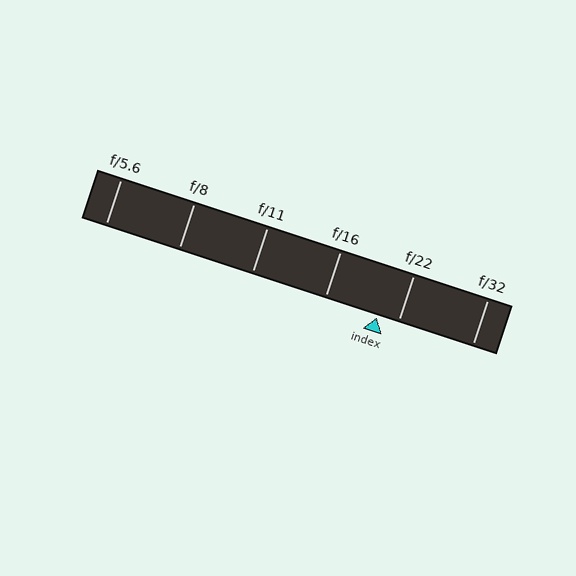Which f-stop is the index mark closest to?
The index mark is closest to f/22.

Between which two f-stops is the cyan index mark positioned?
The index mark is between f/16 and f/22.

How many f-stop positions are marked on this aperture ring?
There are 6 f-stop positions marked.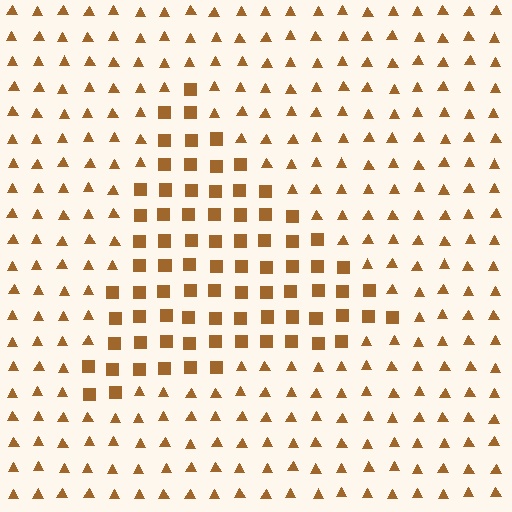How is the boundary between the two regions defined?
The boundary is defined by a change in element shape: squares inside vs. triangles outside. All elements share the same color and spacing.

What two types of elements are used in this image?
The image uses squares inside the triangle region and triangles outside it.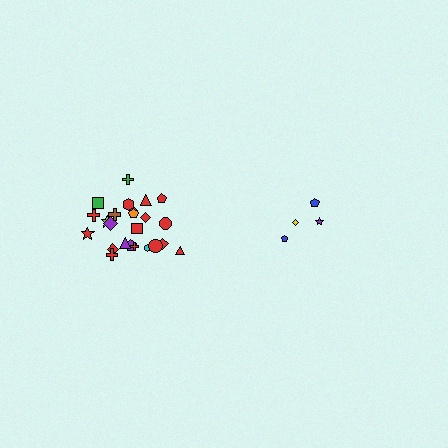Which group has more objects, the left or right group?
The left group.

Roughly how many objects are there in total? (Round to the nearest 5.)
Roughly 30 objects in total.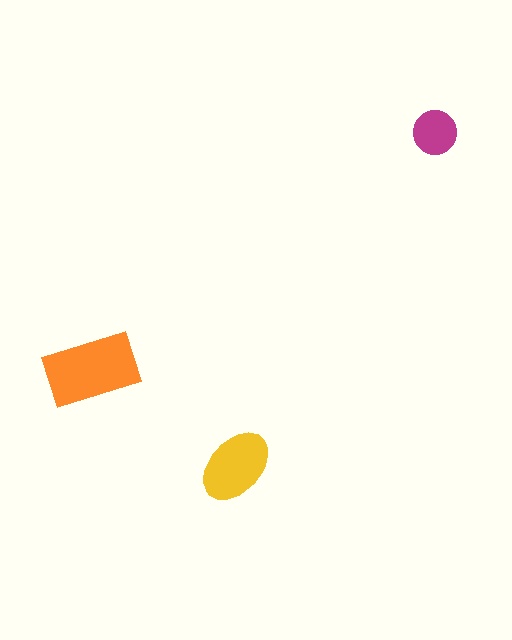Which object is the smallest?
The magenta circle.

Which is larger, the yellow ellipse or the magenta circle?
The yellow ellipse.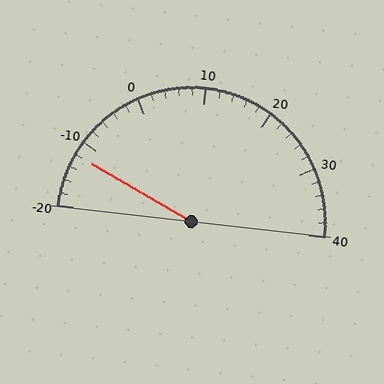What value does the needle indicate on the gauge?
The needle indicates approximately -12.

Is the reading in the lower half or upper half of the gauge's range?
The reading is in the lower half of the range (-20 to 40).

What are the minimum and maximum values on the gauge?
The gauge ranges from -20 to 40.